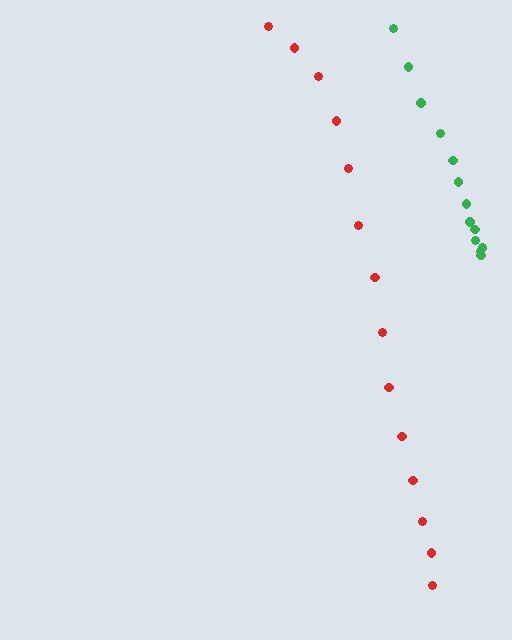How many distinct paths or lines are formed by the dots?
There are 2 distinct paths.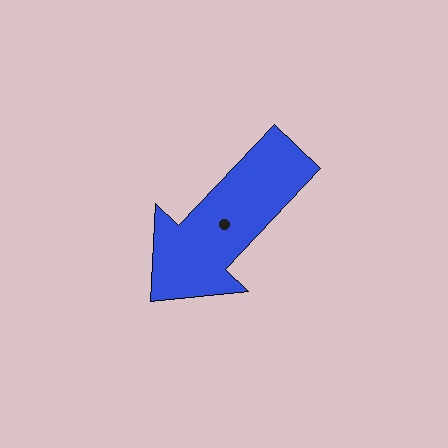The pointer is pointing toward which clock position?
Roughly 7 o'clock.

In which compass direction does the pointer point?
Southwest.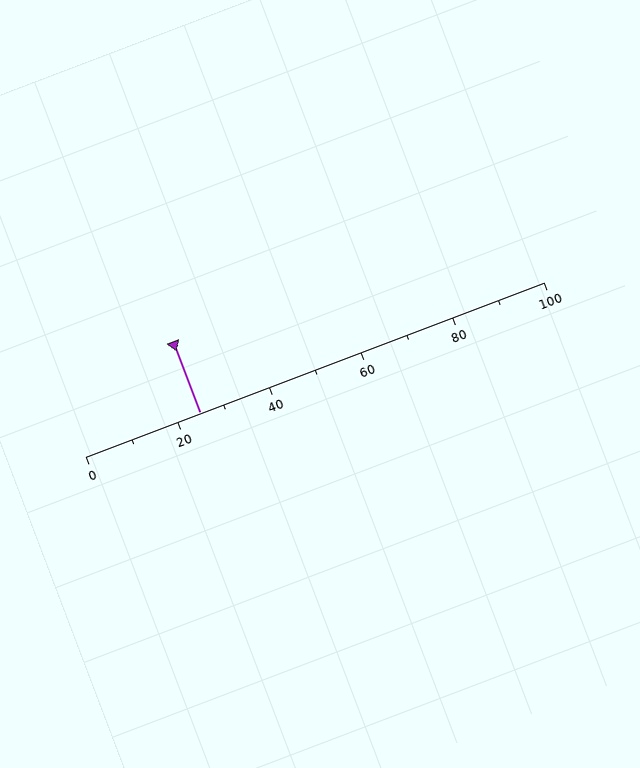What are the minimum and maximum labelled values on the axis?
The axis runs from 0 to 100.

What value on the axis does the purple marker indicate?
The marker indicates approximately 25.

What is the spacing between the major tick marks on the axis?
The major ticks are spaced 20 apart.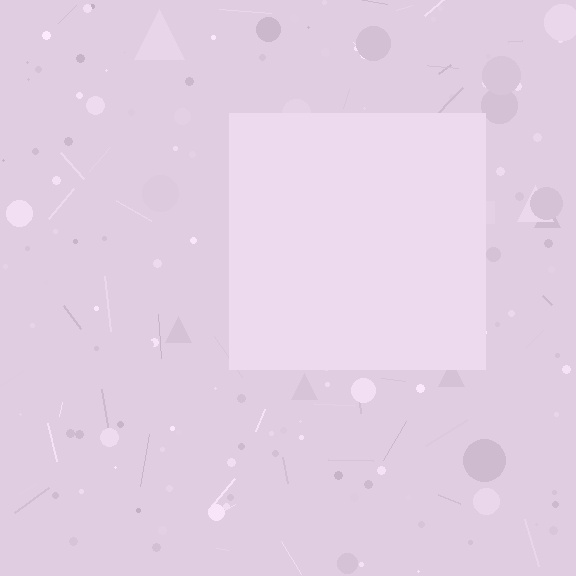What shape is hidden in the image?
A square is hidden in the image.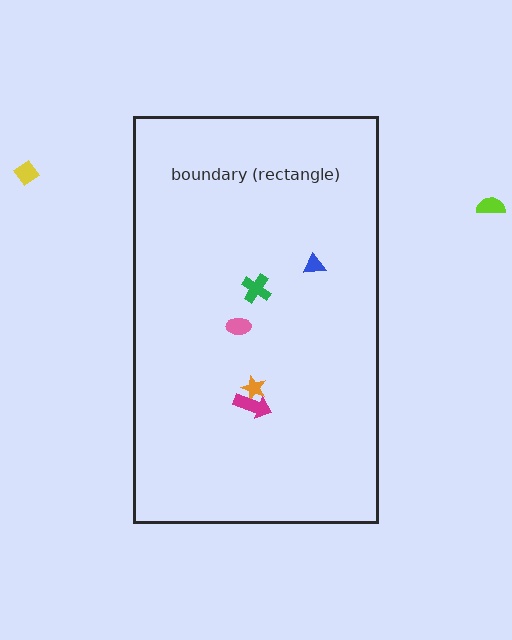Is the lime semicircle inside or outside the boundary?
Outside.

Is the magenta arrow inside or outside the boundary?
Inside.